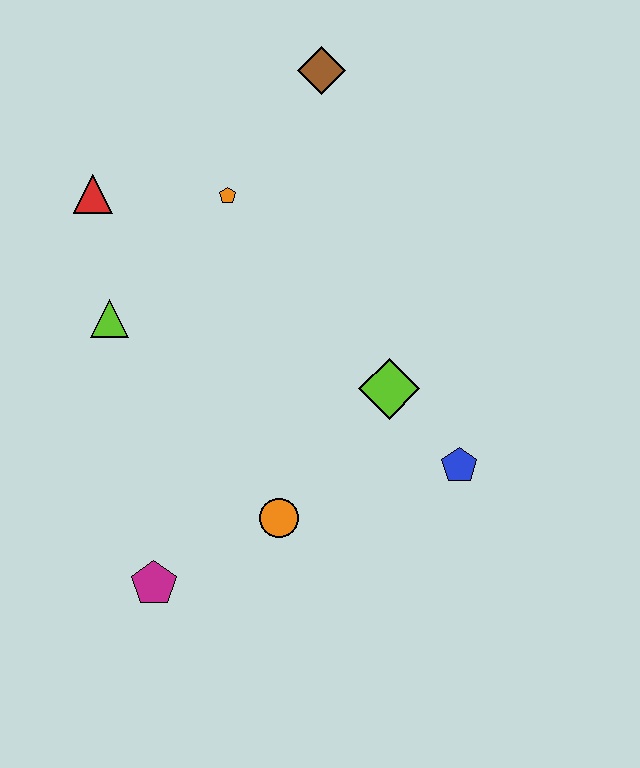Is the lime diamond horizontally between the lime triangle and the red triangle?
No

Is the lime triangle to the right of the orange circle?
No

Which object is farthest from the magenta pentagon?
The brown diamond is farthest from the magenta pentagon.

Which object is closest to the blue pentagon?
The lime diamond is closest to the blue pentagon.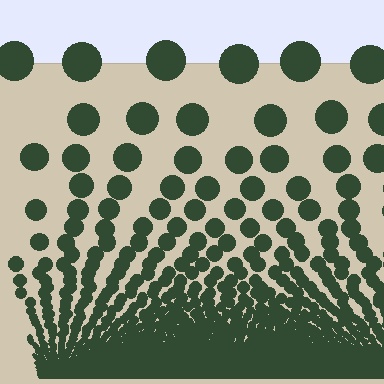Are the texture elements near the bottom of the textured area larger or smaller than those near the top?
Smaller. The gradient is inverted — elements near the bottom are smaller and denser.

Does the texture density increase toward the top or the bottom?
Density increases toward the bottom.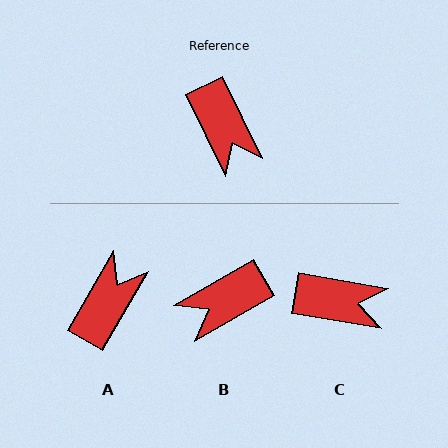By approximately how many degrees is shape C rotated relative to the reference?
Approximately 54 degrees counter-clockwise.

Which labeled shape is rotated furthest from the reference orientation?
A, about 124 degrees away.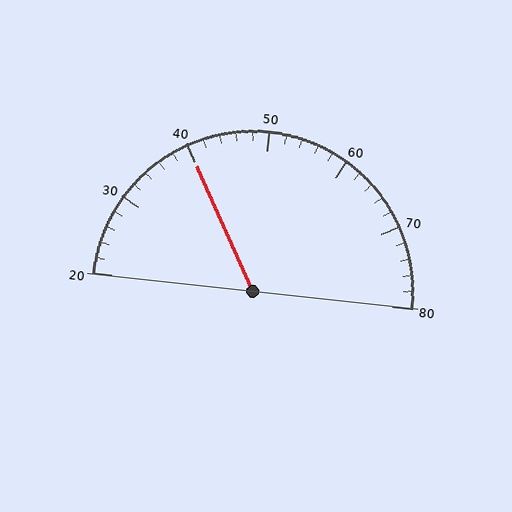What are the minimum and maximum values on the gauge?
The gauge ranges from 20 to 80.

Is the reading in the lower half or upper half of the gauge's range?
The reading is in the lower half of the range (20 to 80).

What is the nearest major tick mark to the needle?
The nearest major tick mark is 40.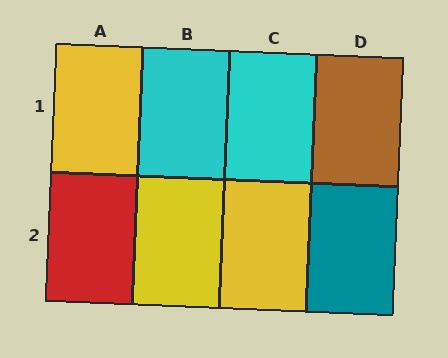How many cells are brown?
1 cell is brown.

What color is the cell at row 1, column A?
Yellow.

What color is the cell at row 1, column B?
Cyan.